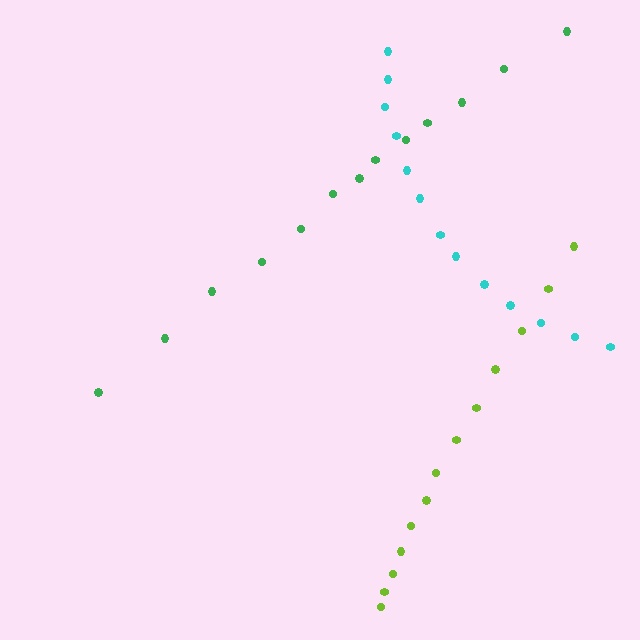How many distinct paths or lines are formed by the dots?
There are 3 distinct paths.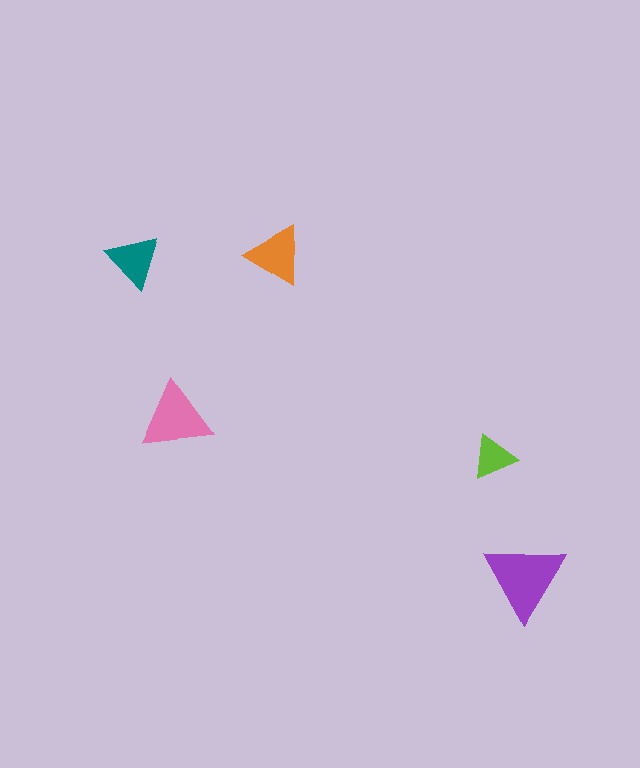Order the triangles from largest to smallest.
the purple one, the pink one, the orange one, the teal one, the lime one.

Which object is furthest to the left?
The teal triangle is leftmost.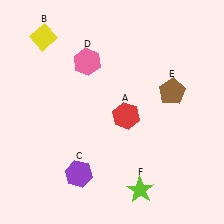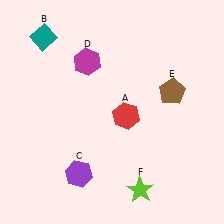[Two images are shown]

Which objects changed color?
B changed from yellow to teal. D changed from pink to magenta.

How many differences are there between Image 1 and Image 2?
There are 2 differences between the two images.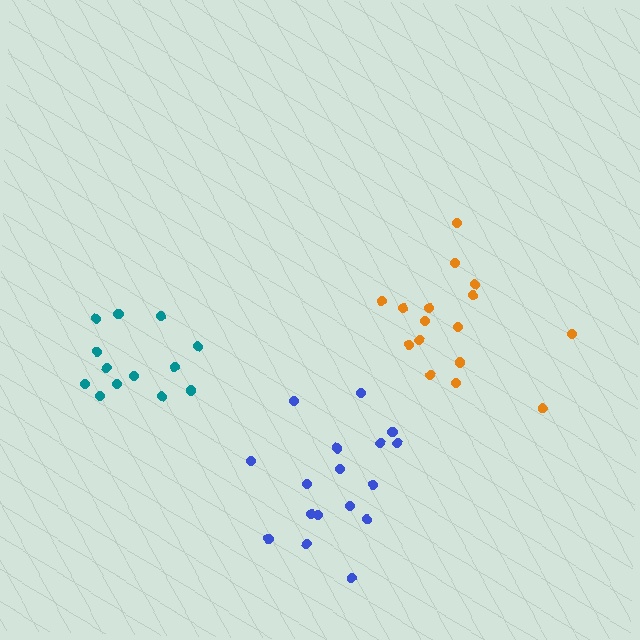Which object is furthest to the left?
The teal cluster is leftmost.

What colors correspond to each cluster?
The clusters are colored: orange, teal, blue.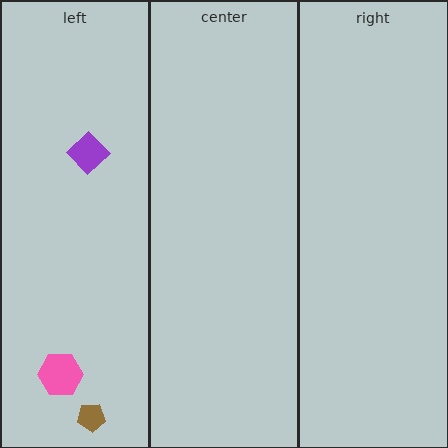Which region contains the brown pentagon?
The left region.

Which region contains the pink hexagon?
The left region.